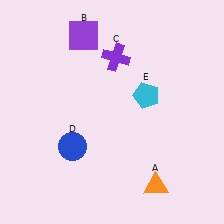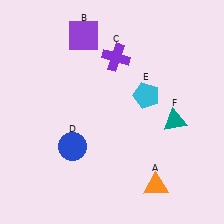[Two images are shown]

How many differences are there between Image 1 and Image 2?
There is 1 difference between the two images.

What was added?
A teal triangle (F) was added in Image 2.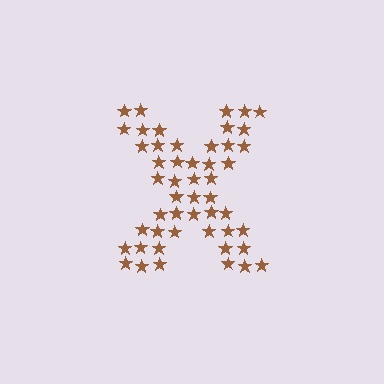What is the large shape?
The large shape is the letter X.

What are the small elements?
The small elements are stars.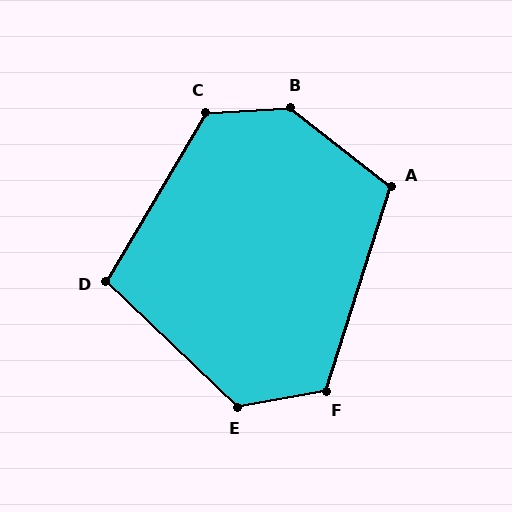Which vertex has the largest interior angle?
B, at approximately 139 degrees.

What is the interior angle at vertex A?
Approximately 110 degrees (obtuse).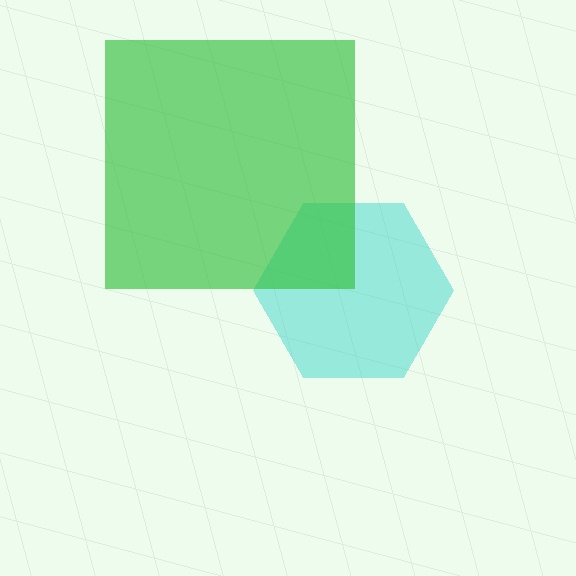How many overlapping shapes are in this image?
There are 2 overlapping shapes in the image.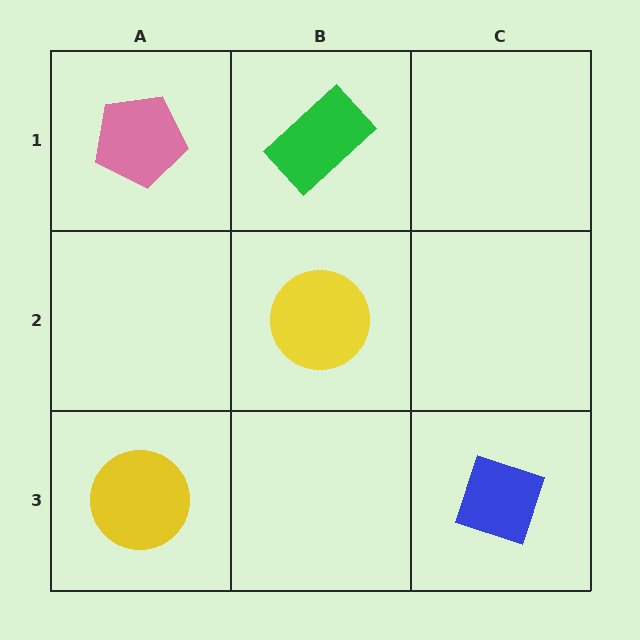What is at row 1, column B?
A green rectangle.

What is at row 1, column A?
A pink pentagon.